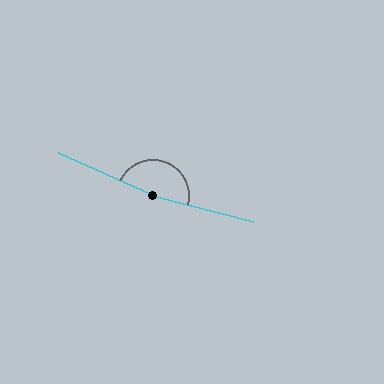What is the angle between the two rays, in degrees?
Approximately 170 degrees.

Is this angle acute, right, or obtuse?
It is obtuse.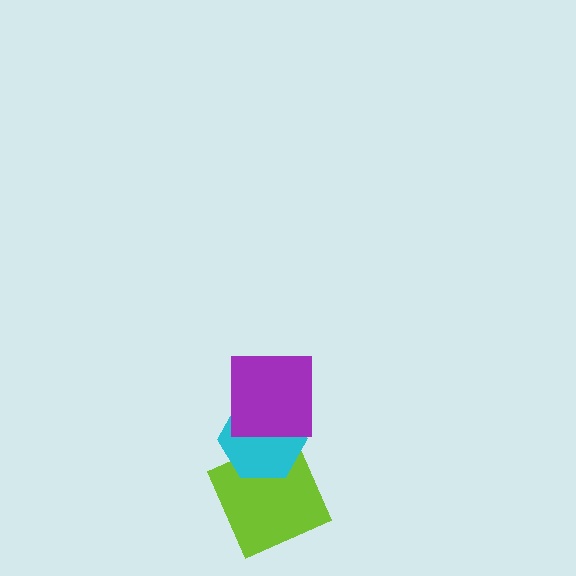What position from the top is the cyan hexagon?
The cyan hexagon is 2nd from the top.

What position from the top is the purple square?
The purple square is 1st from the top.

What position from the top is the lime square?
The lime square is 3rd from the top.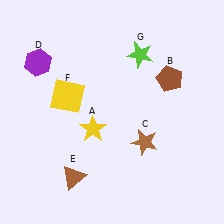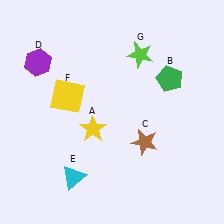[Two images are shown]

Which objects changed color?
B changed from brown to green. E changed from brown to cyan.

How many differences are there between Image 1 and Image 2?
There are 2 differences between the two images.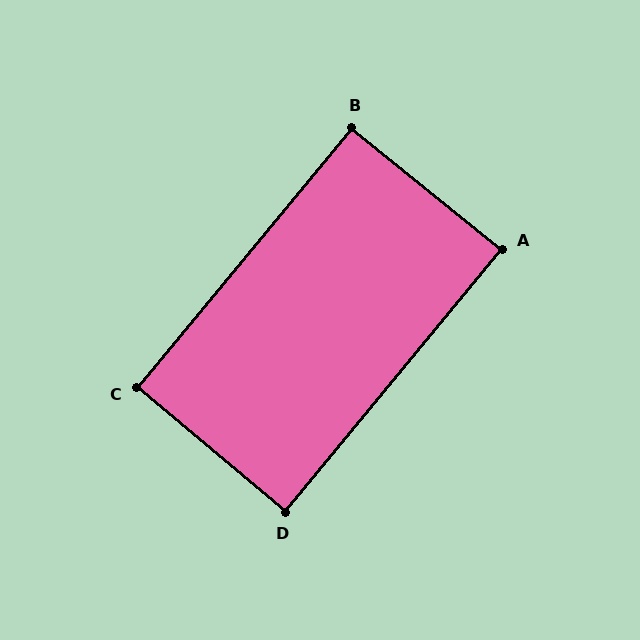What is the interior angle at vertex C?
Approximately 90 degrees (approximately right).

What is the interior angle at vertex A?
Approximately 90 degrees (approximately right).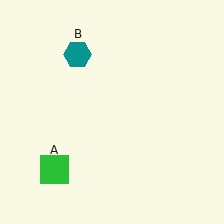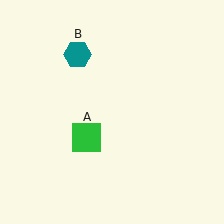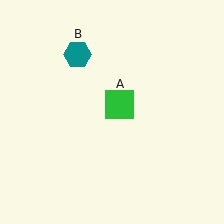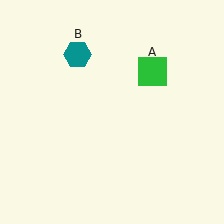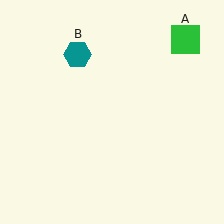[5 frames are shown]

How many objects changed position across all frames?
1 object changed position: green square (object A).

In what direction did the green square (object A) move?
The green square (object A) moved up and to the right.